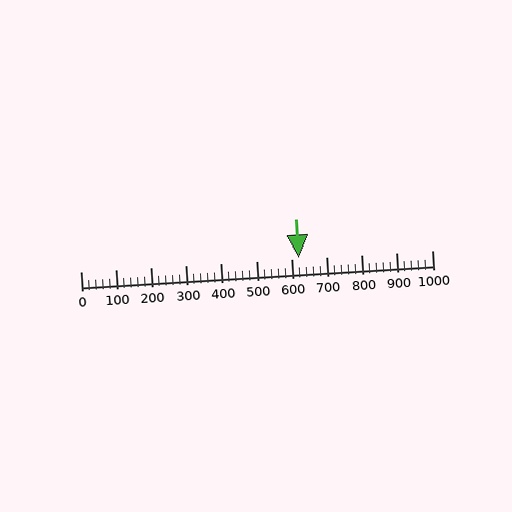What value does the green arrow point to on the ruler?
The green arrow points to approximately 620.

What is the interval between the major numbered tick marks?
The major tick marks are spaced 100 units apart.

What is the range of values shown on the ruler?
The ruler shows values from 0 to 1000.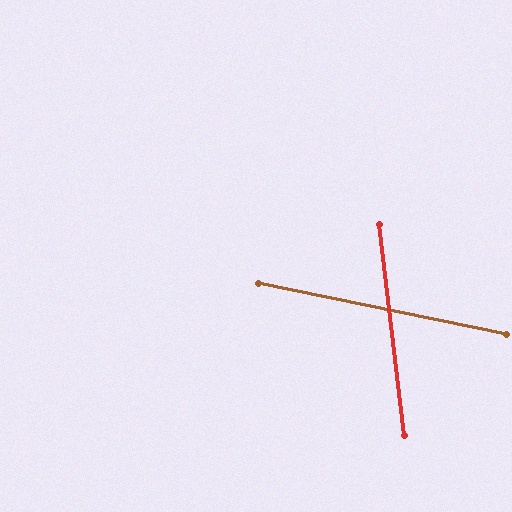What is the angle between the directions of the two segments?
Approximately 72 degrees.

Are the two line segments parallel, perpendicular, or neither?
Neither parallel nor perpendicular — they differ by about 72°.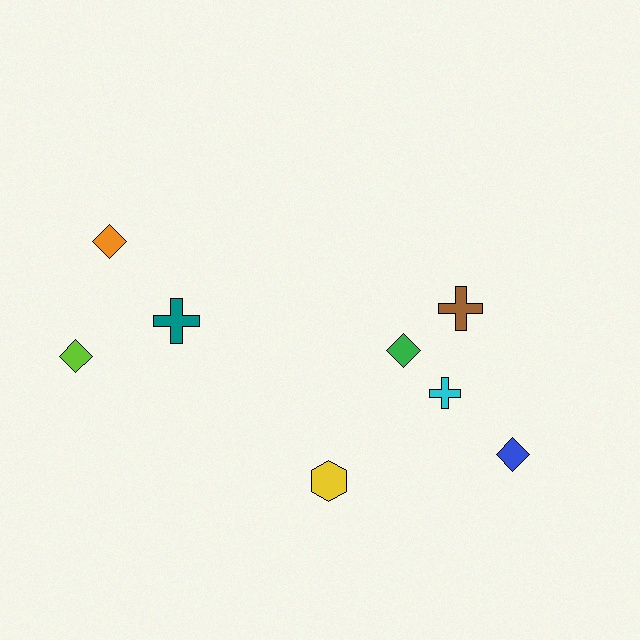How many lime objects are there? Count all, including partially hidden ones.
There is 1 lime object.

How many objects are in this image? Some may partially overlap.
There are 8 objects.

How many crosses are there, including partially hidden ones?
There are 3 crosses.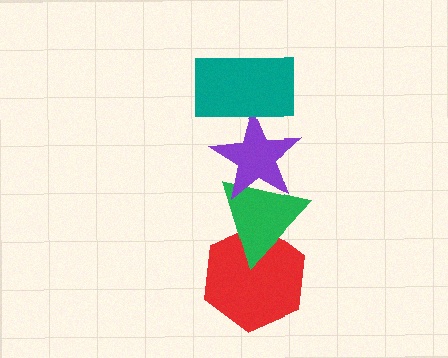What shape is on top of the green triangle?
The purple star is on top of the green triangle.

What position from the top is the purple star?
The purple star is 2nd from the top.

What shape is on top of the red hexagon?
The green triangle is on top of the red hexagon.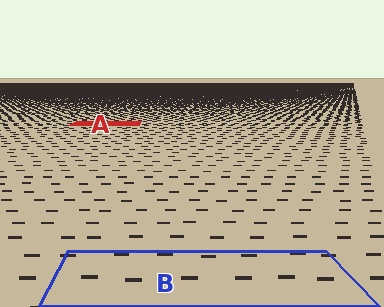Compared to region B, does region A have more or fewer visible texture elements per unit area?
Region A has more texture elements per unit area — they are packed more densely because it is farther away.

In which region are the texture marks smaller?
The texture marks are smaller in region A, because it is farther away.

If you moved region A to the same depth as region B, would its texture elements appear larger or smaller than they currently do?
They would appear larger. At a closer depth, the same texture elements are projected at a bigger on-screen size.